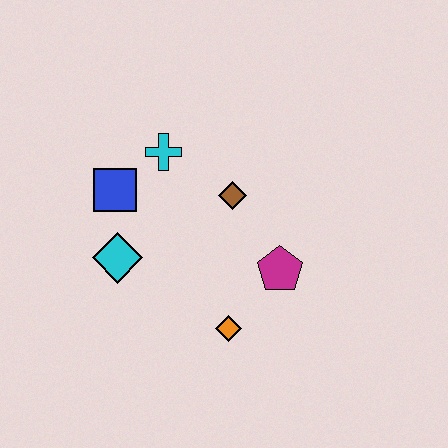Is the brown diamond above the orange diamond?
Yes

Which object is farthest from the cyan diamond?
The magenta pentagon is farthest from the cyan diamond.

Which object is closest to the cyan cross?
The blue square is closest to the cyan cross.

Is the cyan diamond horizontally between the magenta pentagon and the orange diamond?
No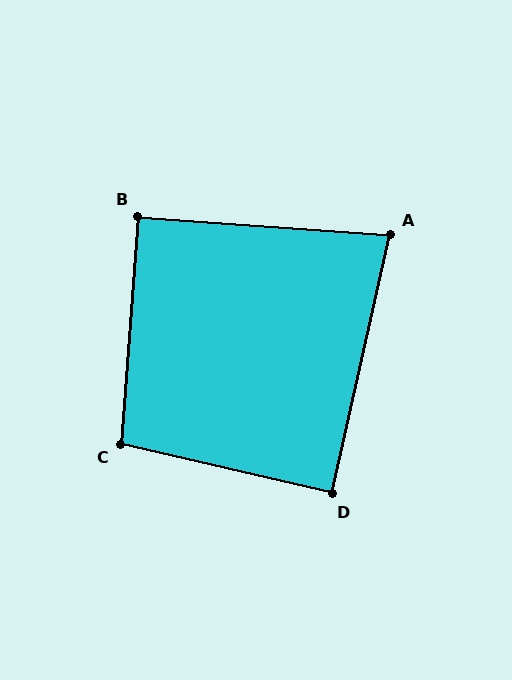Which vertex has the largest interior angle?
C, at approximately 99 degrees.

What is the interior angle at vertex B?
Approximately 90 degrees (approximately right).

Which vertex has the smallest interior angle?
A, at approximately 81 degrees.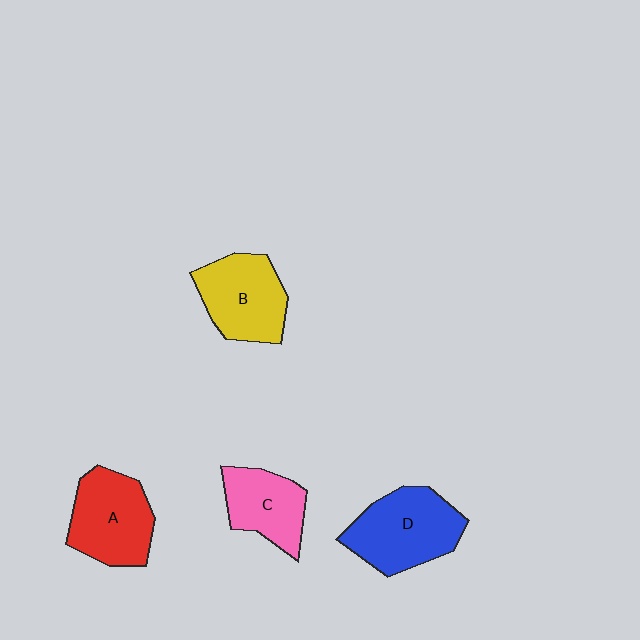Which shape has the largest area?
Shape D (blue).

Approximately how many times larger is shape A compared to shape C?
Approximately 1.3 times.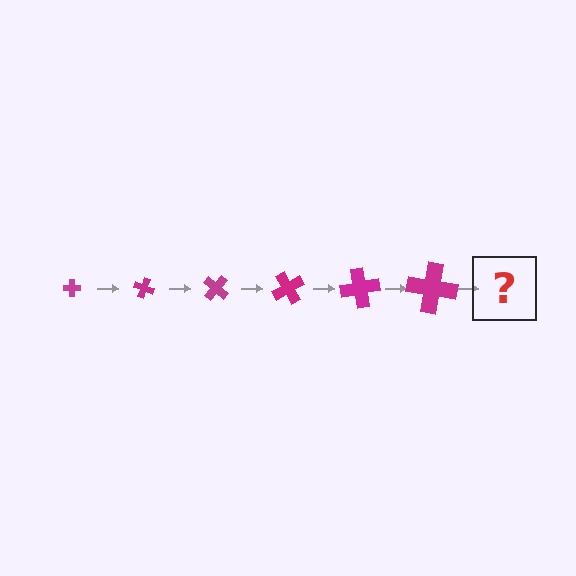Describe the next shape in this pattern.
It should be a cross, larger than the previous one and rotated 120 degrees from the start.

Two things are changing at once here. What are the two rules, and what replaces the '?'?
The two rules are that the cross grows larger each step and it rotates 20 degrees each step. The '?' should be a cross, larger than the previous one and rotated 120 degrees from the start.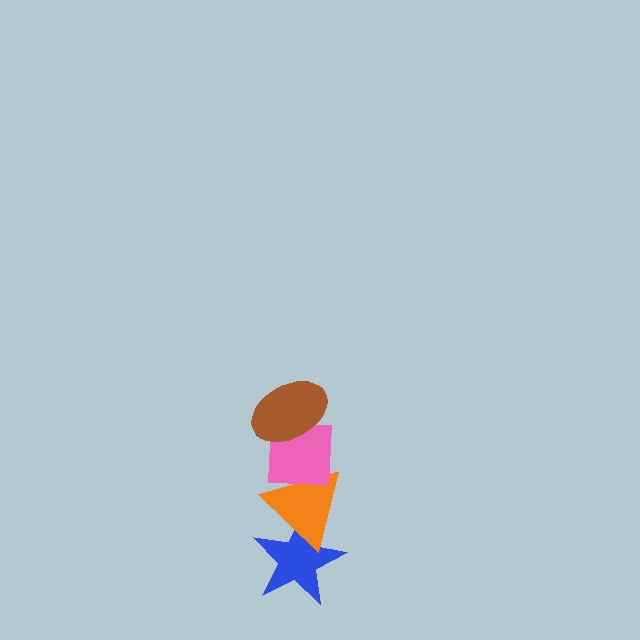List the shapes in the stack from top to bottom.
From top to bottom: the brown ellipse, the pink square, the orange triangle, the blue star.